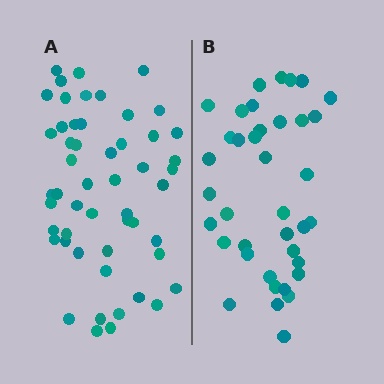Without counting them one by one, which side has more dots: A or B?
Region A (the left region) has more dots.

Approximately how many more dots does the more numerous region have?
Region A has approximately 15 more dots than region B.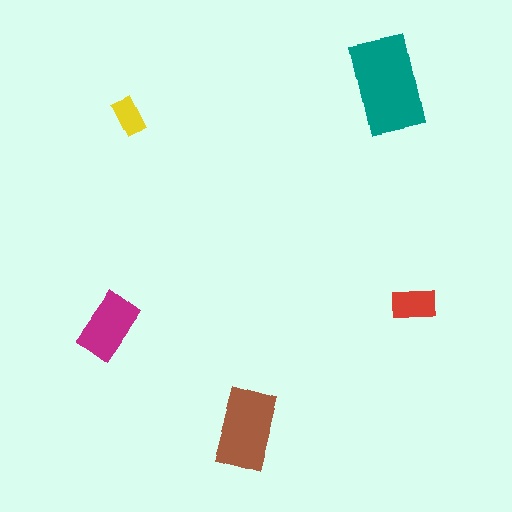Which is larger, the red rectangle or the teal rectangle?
The teal one.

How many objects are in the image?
There are 5 objects in the image.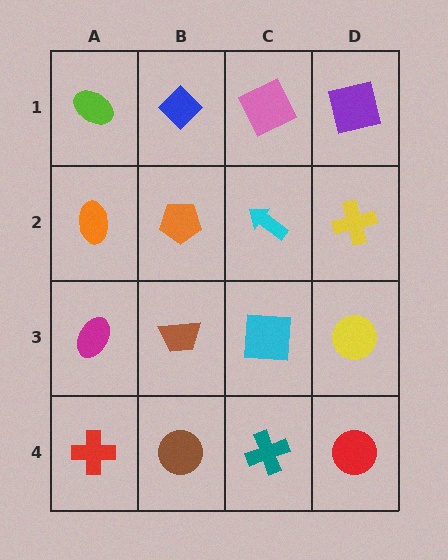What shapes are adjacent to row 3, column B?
An orange pentagon (row 2, column B), a brown circle (row 4, column B), a magenta ellipse (row 3, column A), a cyan square (row 3, column C).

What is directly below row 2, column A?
A magenta ellipse.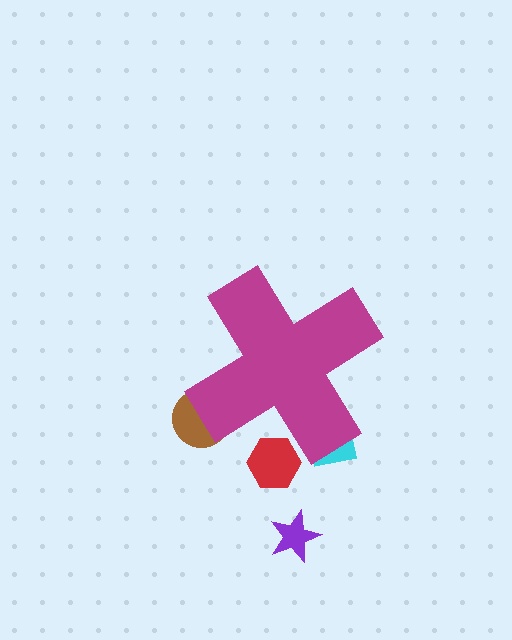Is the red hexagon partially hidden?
Yes, the red hexagon is partially hidden behind the magenta cross.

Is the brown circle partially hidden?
Yes, the brown circle is partially hidden behind the magenta cross.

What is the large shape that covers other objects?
A magenta cross.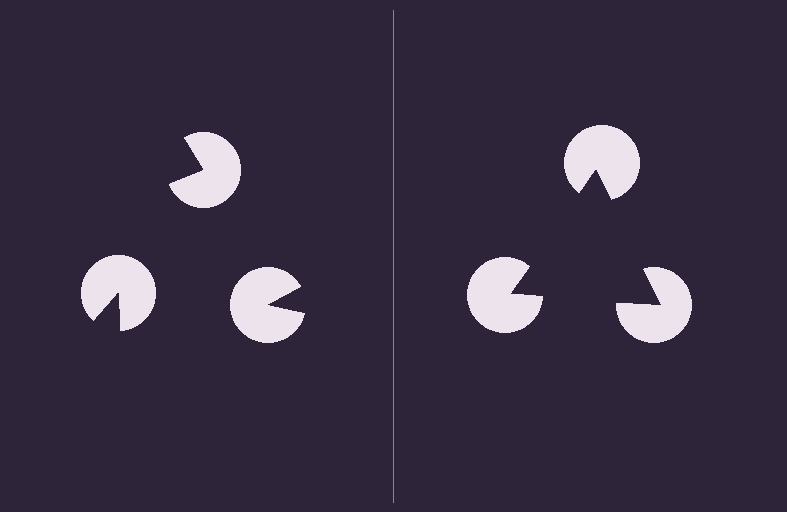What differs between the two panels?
The pac-man discs are positioned identically on both sides; only the wedge orientations differ. On the right they align to a triangle; on the left they are misaligned.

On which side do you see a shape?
An illusory triangle appears on the right side. On the left side the wedge cuts are rotated, so no coherent shape forms.